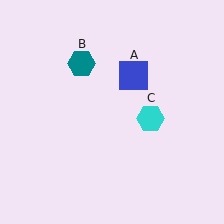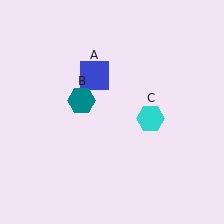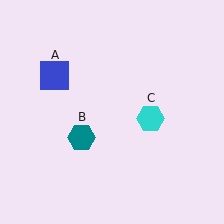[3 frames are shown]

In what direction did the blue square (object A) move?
The blue square (object A) moved left.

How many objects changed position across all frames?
2 objects changed position: blue square (object A), teal hexagon (object B).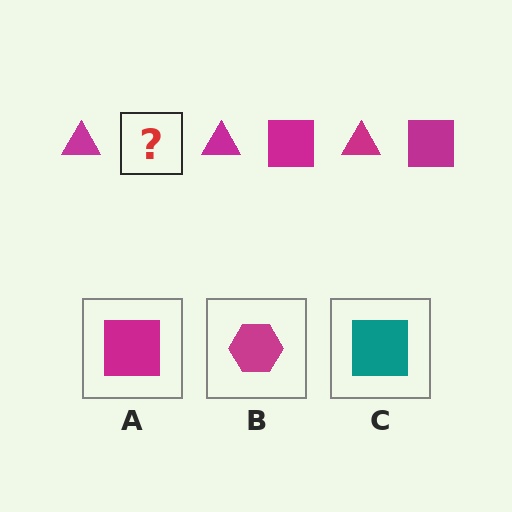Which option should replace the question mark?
Option A.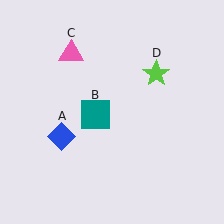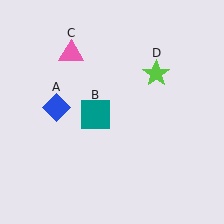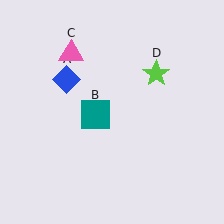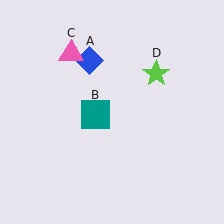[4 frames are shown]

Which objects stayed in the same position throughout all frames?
Teal square (object B) and pink triangle (object C) and lime star (object D) remained stationary.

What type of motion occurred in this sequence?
The blue diamond (object A) rotated clockwise around the center of the scene.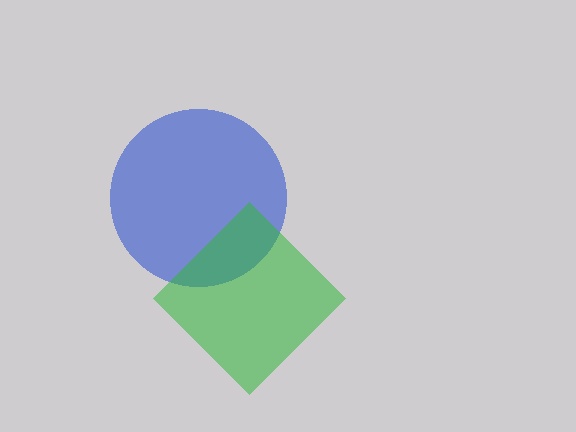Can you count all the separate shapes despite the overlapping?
Yes, there are 2 separate shapes.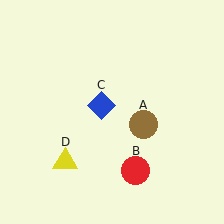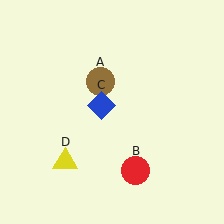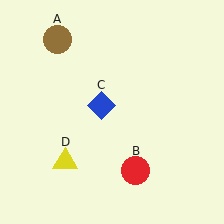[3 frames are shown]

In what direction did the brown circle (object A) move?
The brown circle (object A) moved up and to the left.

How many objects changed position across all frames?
1 object changed position: brown circle (object A).